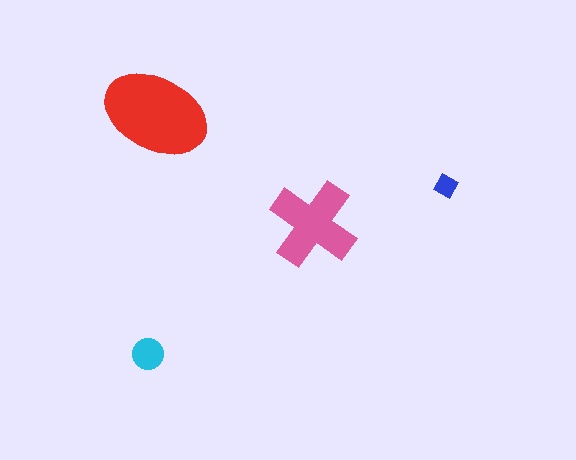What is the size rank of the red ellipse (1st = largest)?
1st.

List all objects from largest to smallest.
The red ellipse, the pink cross, the cyan circle, the blue diamond.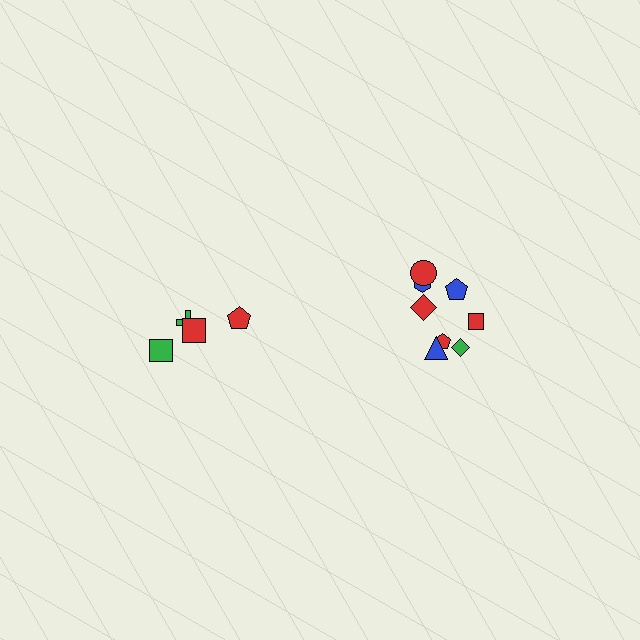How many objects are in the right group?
There are 8 objects.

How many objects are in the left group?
There are 4 objects.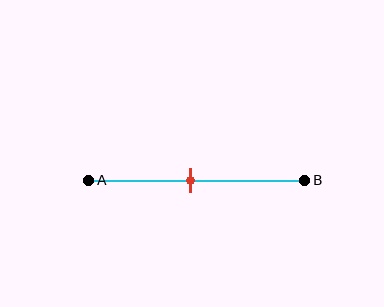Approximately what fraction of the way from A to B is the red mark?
The red mark is approximately 45% of the way from A to B.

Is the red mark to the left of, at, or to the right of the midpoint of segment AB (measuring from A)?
The red mark is approximately at the midpoint of segment AB.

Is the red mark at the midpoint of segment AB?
Yes, the mark is approximately at the midpoint.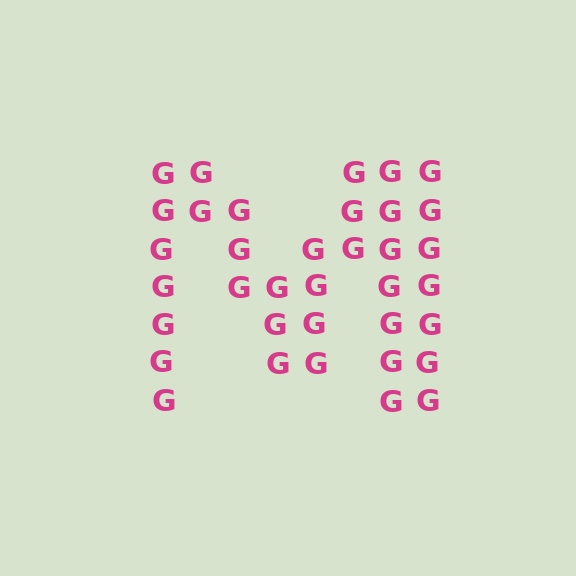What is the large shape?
The large shape is the letter M.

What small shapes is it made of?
It is made of small letter G's.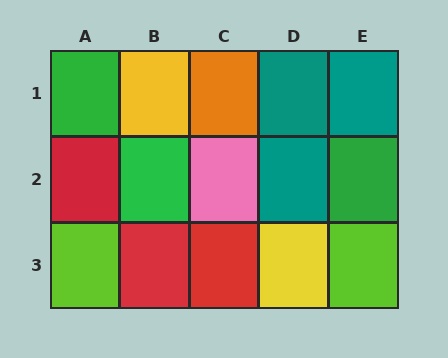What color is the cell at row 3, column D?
Yellow.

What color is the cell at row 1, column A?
Green.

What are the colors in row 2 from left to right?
Red, green, pink, teal, green.